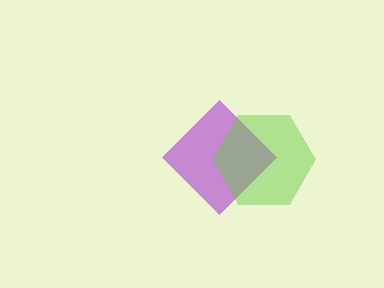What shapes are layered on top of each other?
The layered shapes are: a purple diamond, a lime hexagon.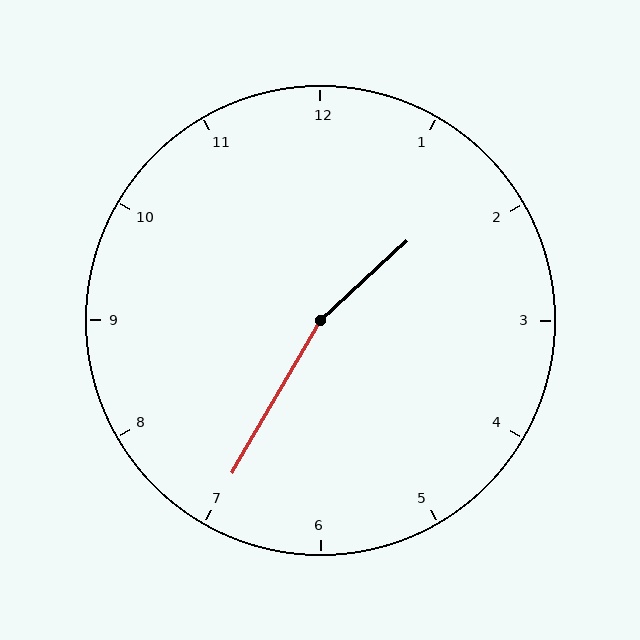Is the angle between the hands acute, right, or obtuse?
It is obtuse.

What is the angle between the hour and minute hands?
Approximately 162 degrees.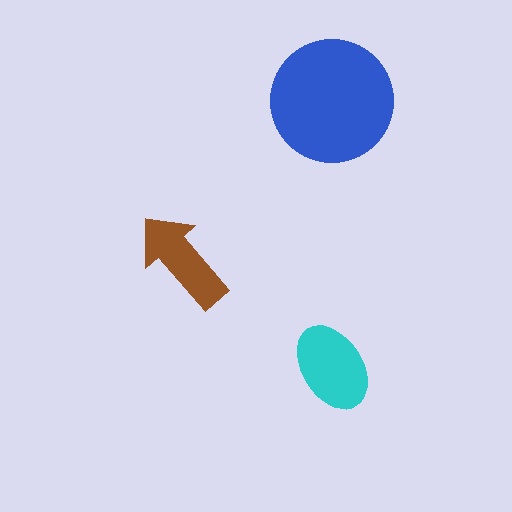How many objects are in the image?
There are 3 objects in the image.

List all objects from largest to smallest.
The blue circle, the cyan ellipse, the brown arrow.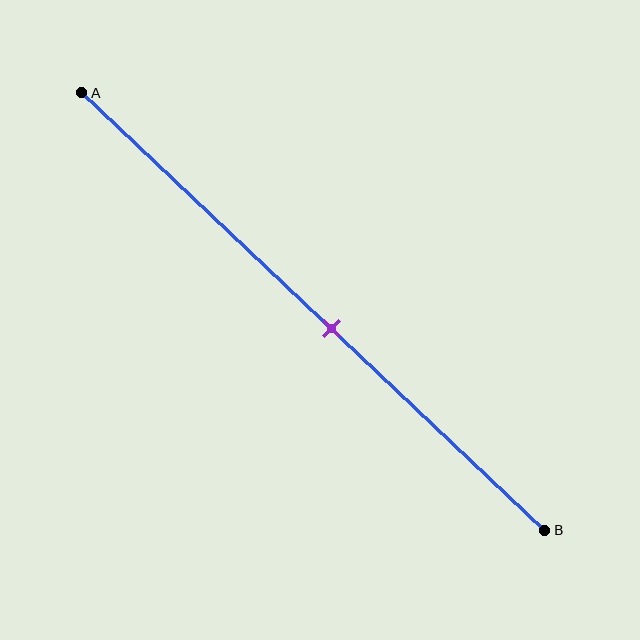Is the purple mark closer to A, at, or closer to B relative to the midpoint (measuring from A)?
The purple mark is closer to point B than the midpoint of segment AB.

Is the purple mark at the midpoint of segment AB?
No, the mark is at about 55% from A, not at the 50% midpoint.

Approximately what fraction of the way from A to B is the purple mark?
The purple mark is approximately 55% of the way from A to B.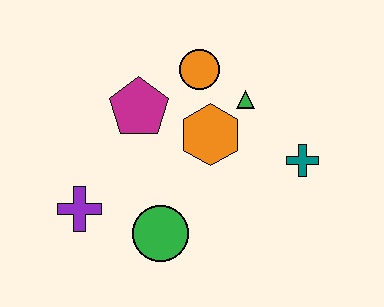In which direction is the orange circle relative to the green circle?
The orange circle is above the green circle.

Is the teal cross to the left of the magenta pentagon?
No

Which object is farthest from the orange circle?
The purple cross is farthest from the orange circle.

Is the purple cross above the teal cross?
No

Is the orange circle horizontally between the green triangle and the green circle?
Yes